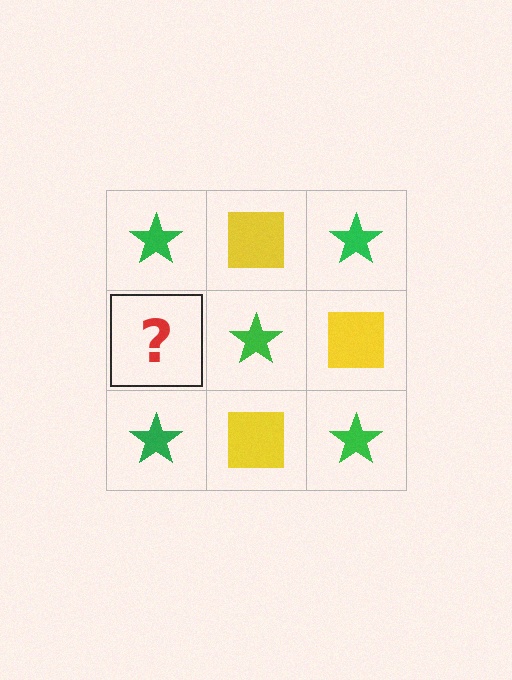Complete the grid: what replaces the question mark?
The question mark should be replaced with a yellow square.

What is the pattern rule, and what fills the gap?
The rule is that it alternates green star and yellow square in a checkerboard pattern. The gap should be filled with a yellow square.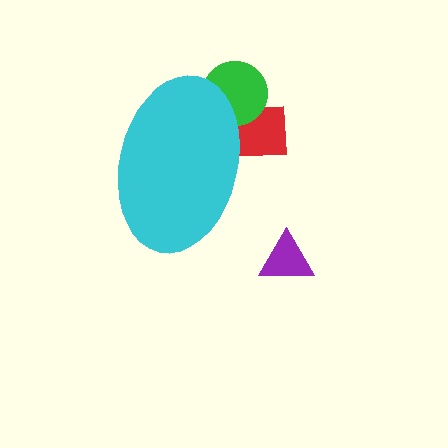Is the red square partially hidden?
Yes, the red square is partially hidden behind the cyan ellipse.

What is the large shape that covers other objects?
A cyan ellipse.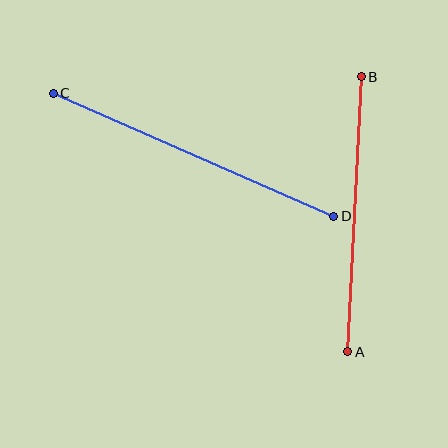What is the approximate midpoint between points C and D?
The midpoint is at approximately (193, 155) pixels.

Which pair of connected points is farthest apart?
Points C and D are farthest apart.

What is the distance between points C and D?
The distance is approximately 306 pixels.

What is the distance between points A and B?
The distance is approximately 275 pixels.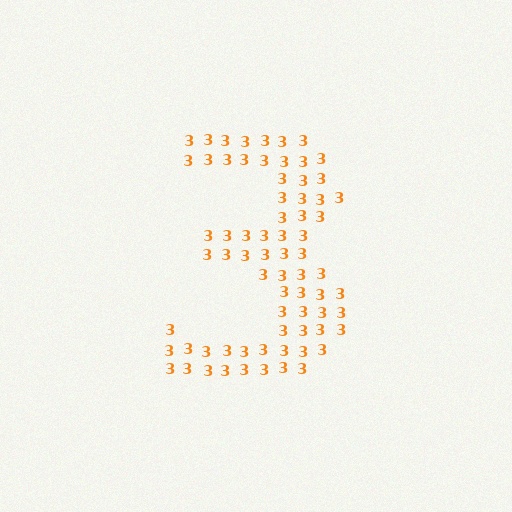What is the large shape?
The large shape is the digit 3.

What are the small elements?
The small elements are digit 3's.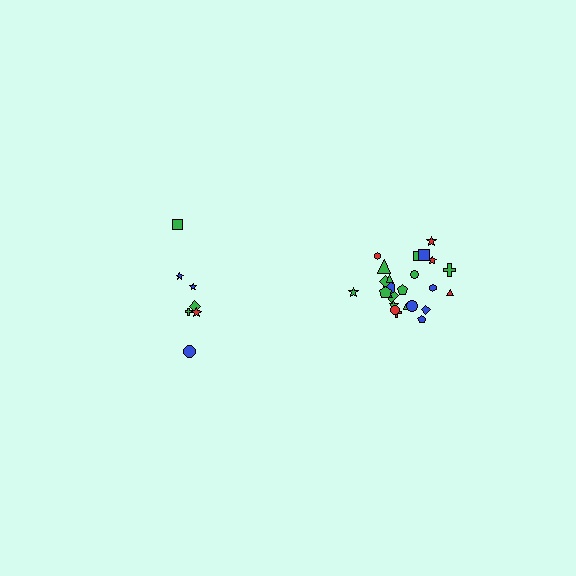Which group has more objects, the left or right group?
The right group.